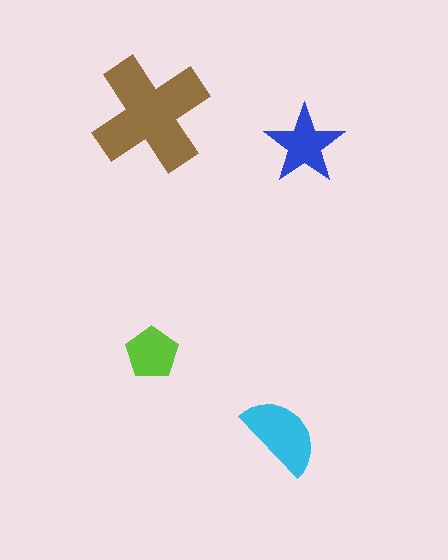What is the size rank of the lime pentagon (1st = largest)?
4th.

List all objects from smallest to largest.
The lime pentagon, the blue star, the cyan semicircle, the brown cross.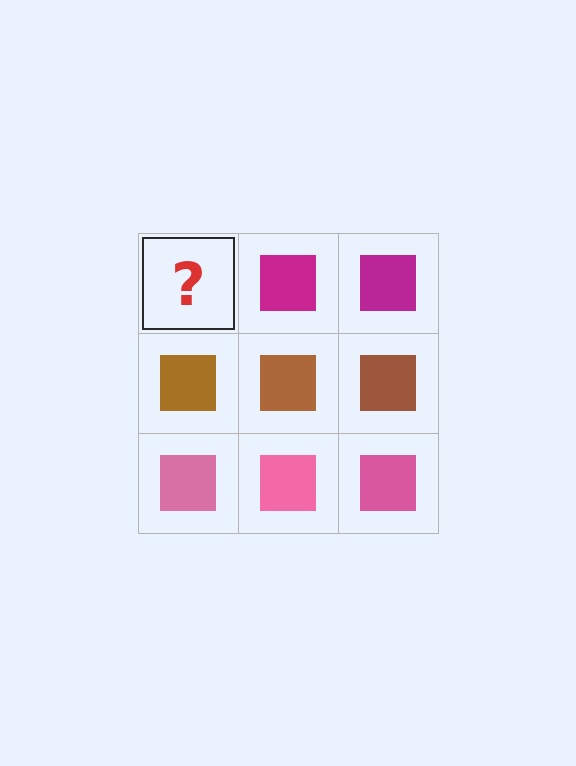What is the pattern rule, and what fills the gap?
The rule is that each row has a consistent color. The gap should be filled with a magenta square.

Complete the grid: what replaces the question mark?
The question mark should be replaced with a magenta square.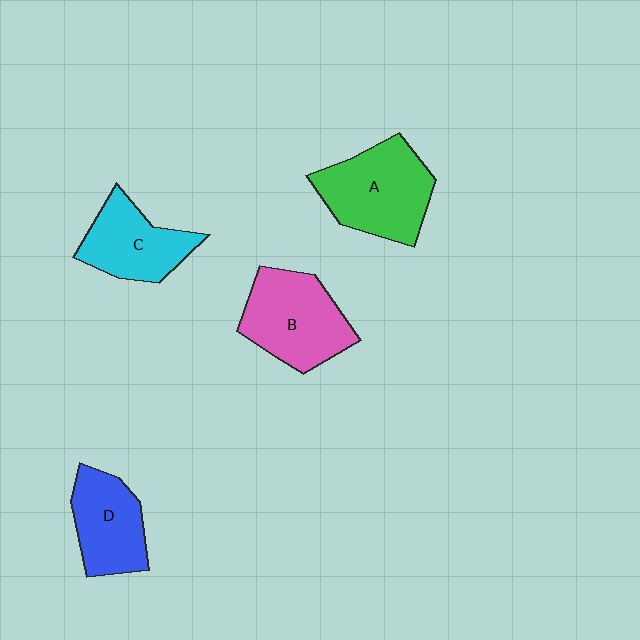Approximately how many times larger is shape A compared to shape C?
Approximately 1.3 times.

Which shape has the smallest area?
Shape D (blue).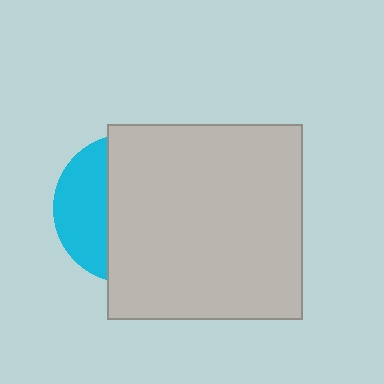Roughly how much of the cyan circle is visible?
A small part of it is visible (roughly 33%).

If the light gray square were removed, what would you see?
You would see the complete cyan circle.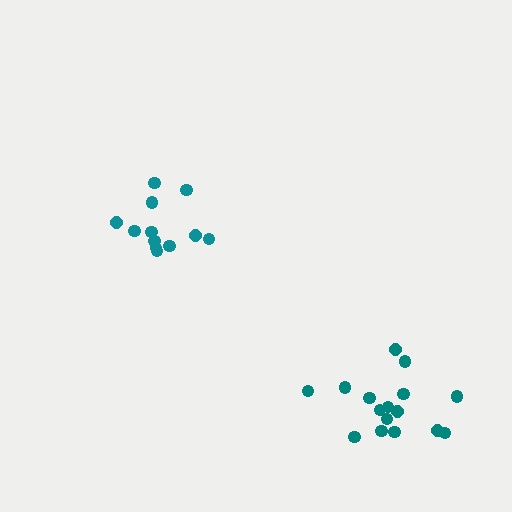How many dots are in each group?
Group 1: 12 dots, Group 2: 16 dots (28 total).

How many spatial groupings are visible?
There are 2 spatial groupings.